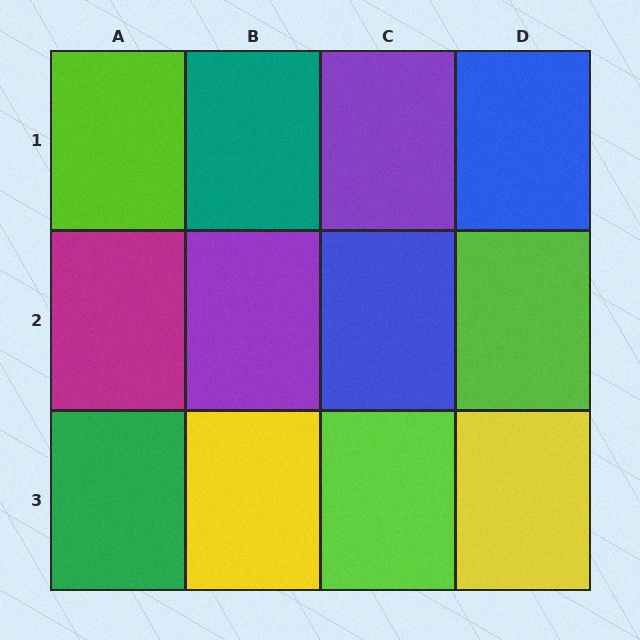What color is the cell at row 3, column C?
Lime.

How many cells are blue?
2 cells are blue.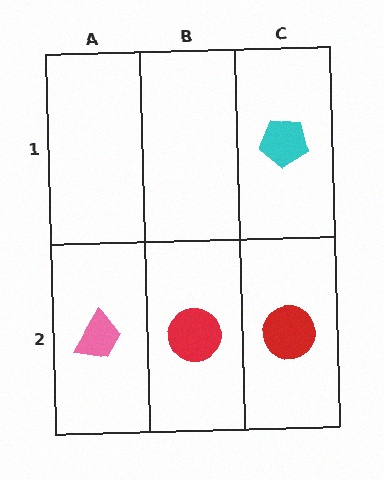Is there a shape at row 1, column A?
No, that cell is empty.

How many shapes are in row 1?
1 shape.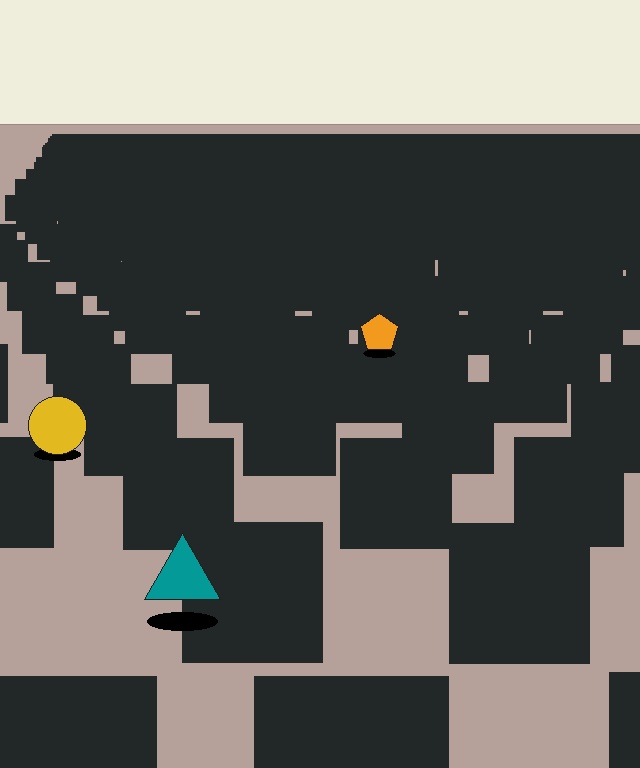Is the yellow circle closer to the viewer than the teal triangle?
No. The teal triangle is closer — you can tell from the texture gradient: the ground texture is coarser near it.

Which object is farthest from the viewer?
The orange pentagon is farthest from the viewer. It appears smaller and the ground texture around it is denser.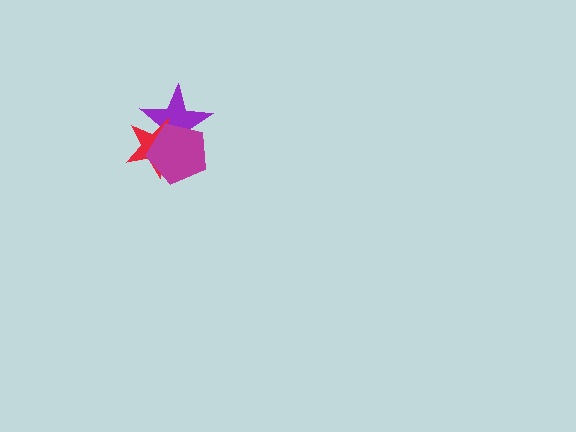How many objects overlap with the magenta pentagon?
2 objects overlap with the magenta pentagon.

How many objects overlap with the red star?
2 objects overlap with the red star.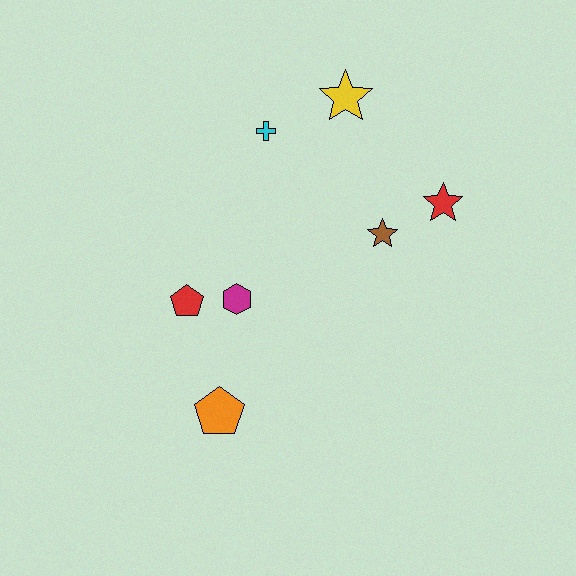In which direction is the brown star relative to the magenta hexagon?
The brown star is to the right of the magenta hexagon.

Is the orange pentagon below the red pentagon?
Yes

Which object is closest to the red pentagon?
The magenta hexagon is closest to the red pentagon.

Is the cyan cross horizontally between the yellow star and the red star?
No